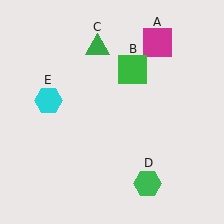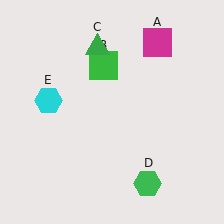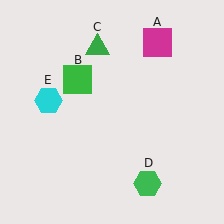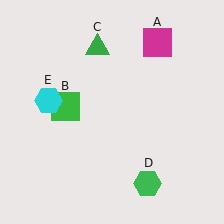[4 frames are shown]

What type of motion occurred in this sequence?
The green square (object B) rotated counterclockwise around the center of the scene.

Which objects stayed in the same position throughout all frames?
Magenta square (object A) and green triangle (object C) and green hexagon (object D) and cyan hexagon (object E) remained stationary.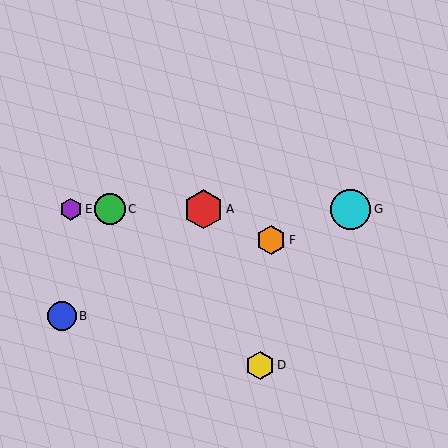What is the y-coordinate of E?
Object E is at y≈209.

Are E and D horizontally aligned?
No, E is at y≈209 and D is at y≈365.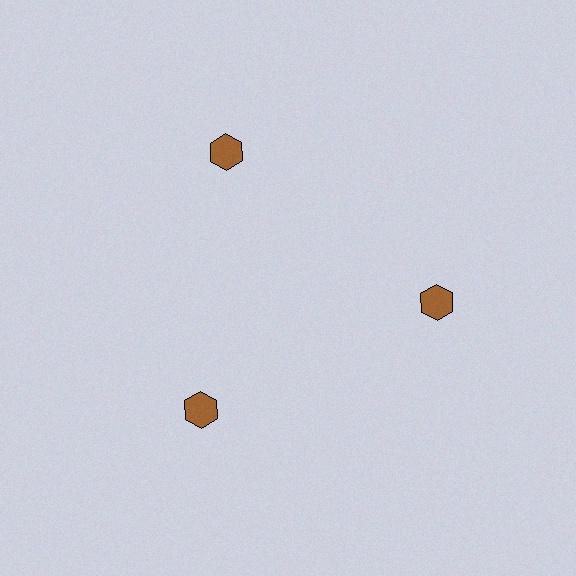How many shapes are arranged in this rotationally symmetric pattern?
There are 3 shapes, arranged in 3 groups of 1.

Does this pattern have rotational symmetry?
Yes, this pattern has 3-fold rotational symmetry. It looks the same after rotating 120 degrees around the center.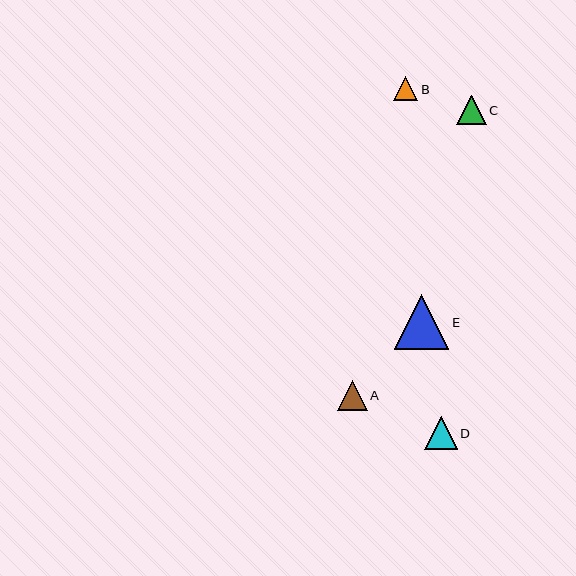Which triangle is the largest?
Triangle E is the largest with a size of approximately 55 pixels.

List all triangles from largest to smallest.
From largest to smallest: E, D, A, C, B.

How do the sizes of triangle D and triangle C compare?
Triangle D and triangle C are approximately the same size.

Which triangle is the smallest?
Triangle B is the smallest with a size of approximately 24 pixels.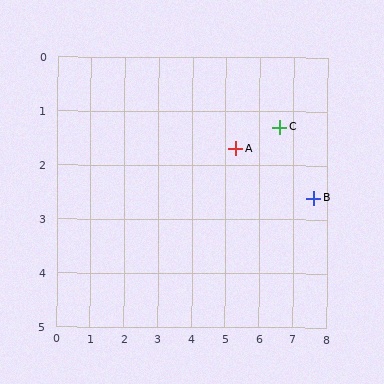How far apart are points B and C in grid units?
Points B and C are about 1.6 grid units apart.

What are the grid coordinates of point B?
Point B is at approximately (7.6, 2.6).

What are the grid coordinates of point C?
Point C is at approximately (6.6, 1.3).